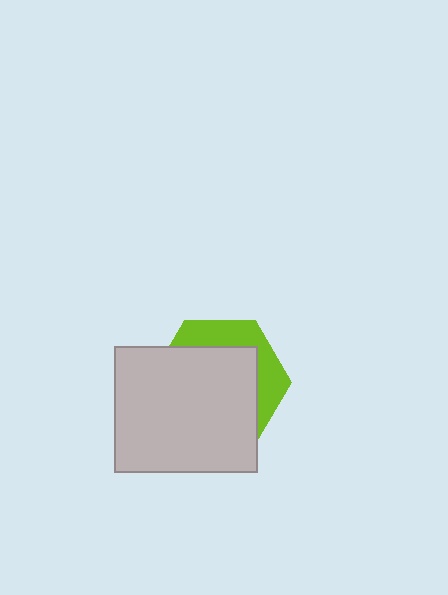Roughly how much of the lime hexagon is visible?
A small part of it is visible (roughly 31%).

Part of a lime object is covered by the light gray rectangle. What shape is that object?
It is a hexagon.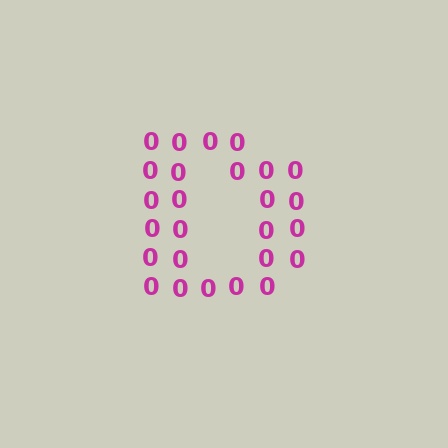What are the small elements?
The small elements are digit 0's.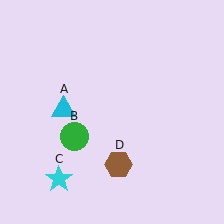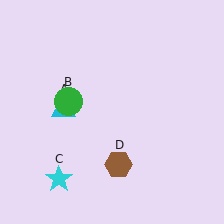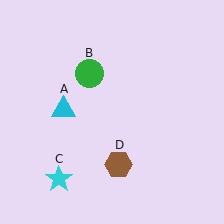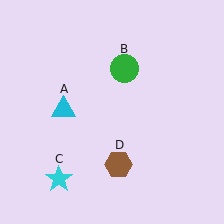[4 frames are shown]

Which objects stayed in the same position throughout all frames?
Cyan triangle (object A) and cyan star (object C) and brown hexagon (object D) remained stationary.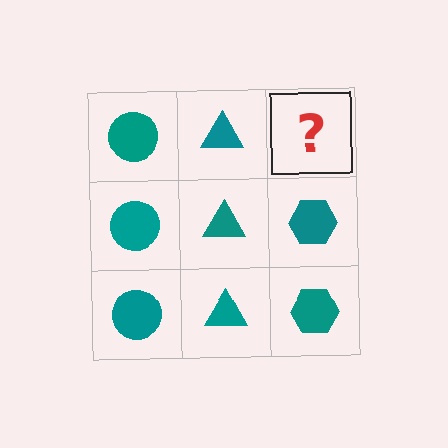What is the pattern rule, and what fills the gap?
The rule is that each column has a consistent shape. The gap should be filled with a teal hexagon.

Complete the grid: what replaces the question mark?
The question mark should be replaced with a teal hexagon.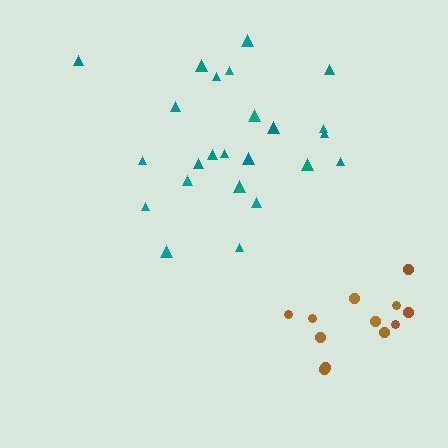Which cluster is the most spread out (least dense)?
Teal.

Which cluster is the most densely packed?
Brown.